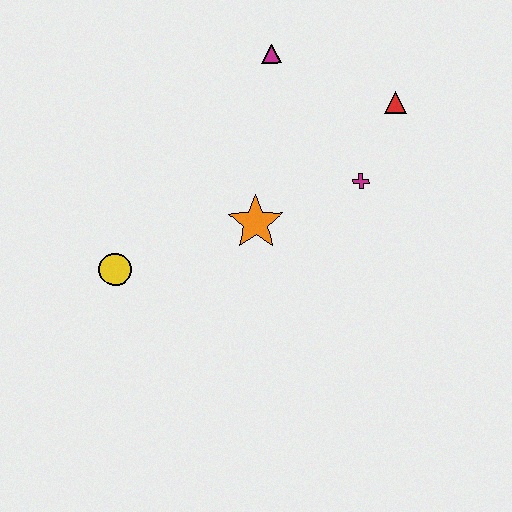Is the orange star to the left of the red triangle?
Yes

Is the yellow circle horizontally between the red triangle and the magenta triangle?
No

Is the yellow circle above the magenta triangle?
No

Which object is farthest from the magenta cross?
The yellow circle is farthest from the magenta cross.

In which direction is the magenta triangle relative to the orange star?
The magenta triangle is above the orange star.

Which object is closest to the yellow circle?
The orange star is closest to the yellow circle.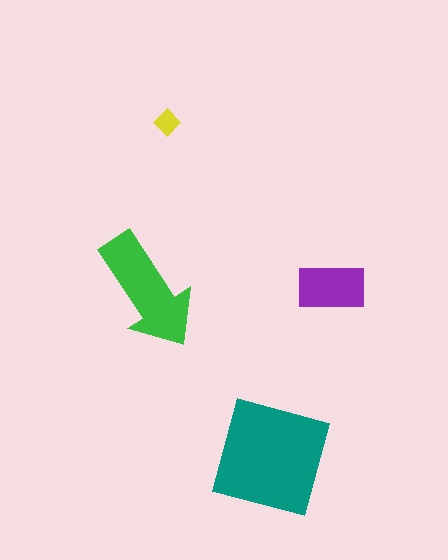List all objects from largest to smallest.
The teal square, the green arrow, the purple rectangle, the yellow diamond.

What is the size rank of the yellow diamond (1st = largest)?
4th.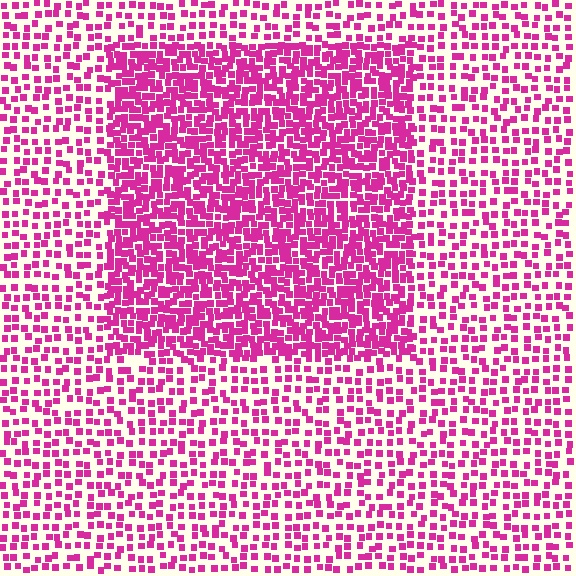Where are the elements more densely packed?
The elements are more densely packed inside the rectangle boundary.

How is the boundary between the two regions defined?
The boundary is defined by a change in element density (approximately 2.1x ratio). All elements are the same color, size, and shape.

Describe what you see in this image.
The image contains small magenta elements arranged at two different densities. A rectangle-shaped region is visible where the elements are more densely packed than the surrounding area.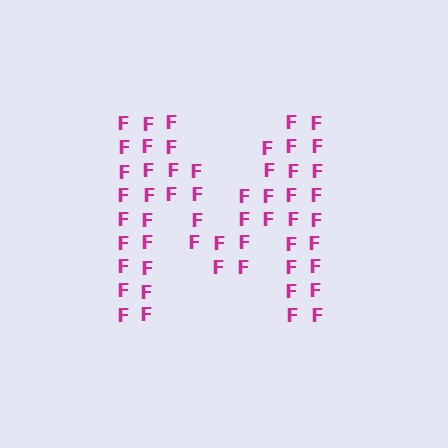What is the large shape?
The large shape is the letter M.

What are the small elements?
The small elements are letter F's.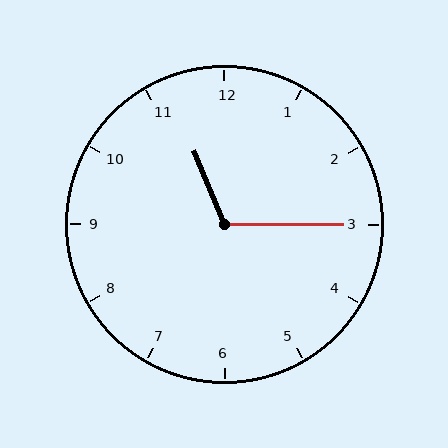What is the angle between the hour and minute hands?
Approximately 112 degrees.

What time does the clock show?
11:15.